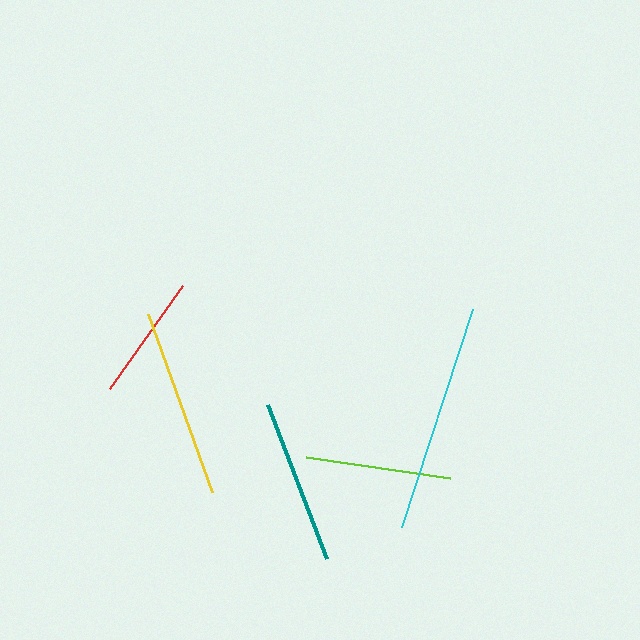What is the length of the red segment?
The red segment is approximately 126 pixels long.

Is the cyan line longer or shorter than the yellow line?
The cyan line is longer than the yellow line.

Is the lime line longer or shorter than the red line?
The lime line is longer than the red line.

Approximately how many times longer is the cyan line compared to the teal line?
The cyan line is approximately 1.4 times the length of the teal line.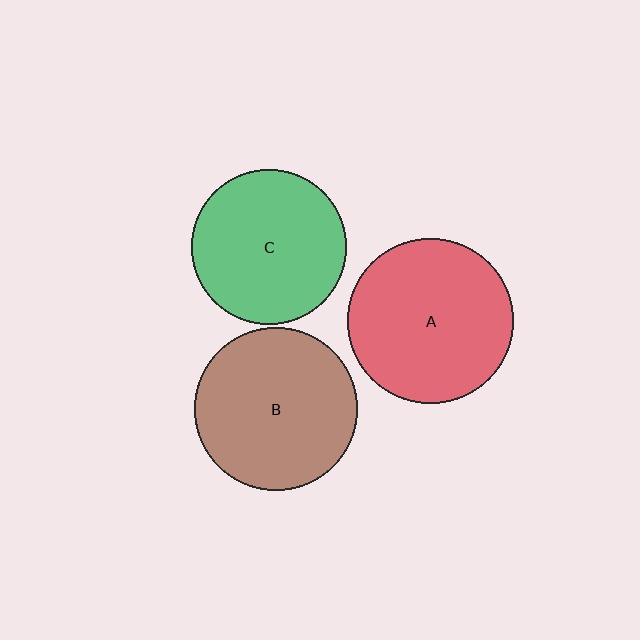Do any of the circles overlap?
No, none of the circles overlap.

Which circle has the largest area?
Circle A (red).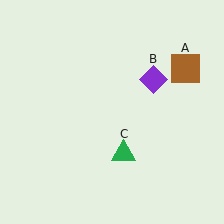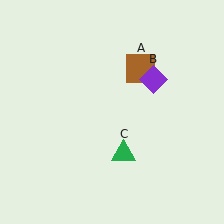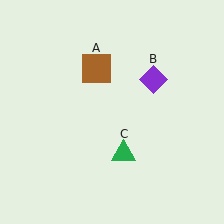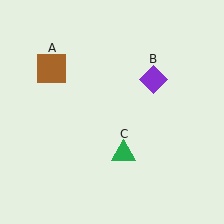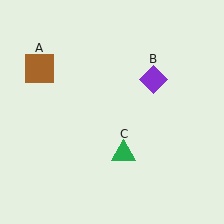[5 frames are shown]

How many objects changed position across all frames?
1 object changed position: brown square (object A).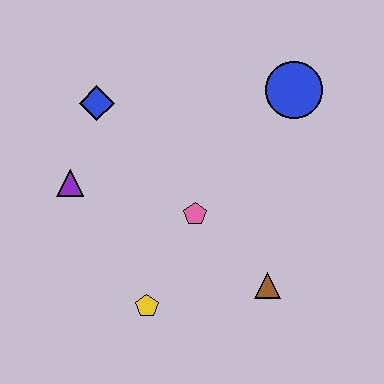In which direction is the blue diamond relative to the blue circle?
The blue diamond is to the left of the blue circle.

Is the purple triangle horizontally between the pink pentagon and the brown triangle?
No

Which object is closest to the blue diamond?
The purple triangle is closest to the blue diamond.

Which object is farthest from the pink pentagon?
The blue circle is farthest from the pink pentagon.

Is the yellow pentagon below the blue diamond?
Yes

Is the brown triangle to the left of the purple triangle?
No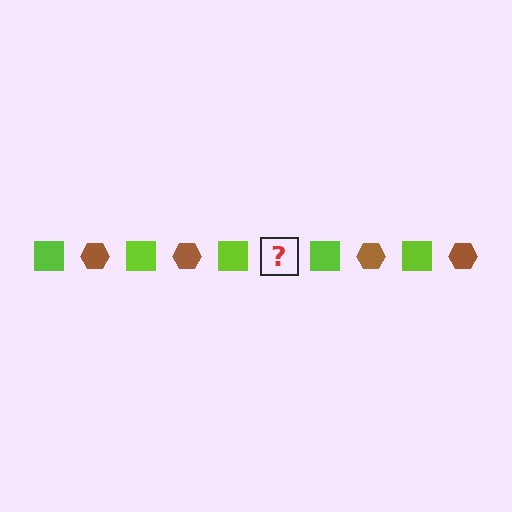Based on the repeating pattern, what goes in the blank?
The blank should be a brown hexagon.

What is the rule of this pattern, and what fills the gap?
The rule is that the pattern alternates between lime square and brown hexagon. The gap should be filled with a brown hexagon.